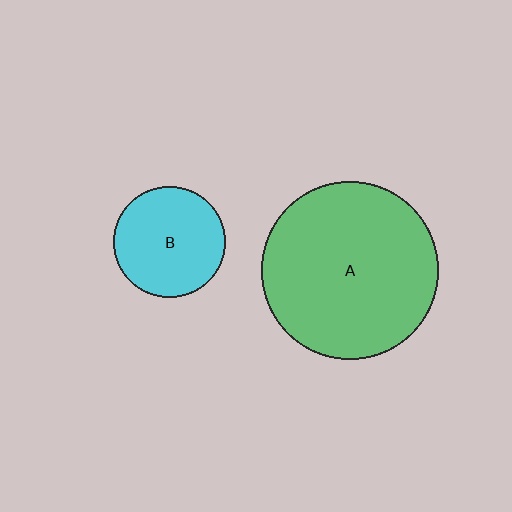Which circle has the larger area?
Circle A (green).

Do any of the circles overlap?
No, none of the circles overlap.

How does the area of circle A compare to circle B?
Approximately 2.5 times.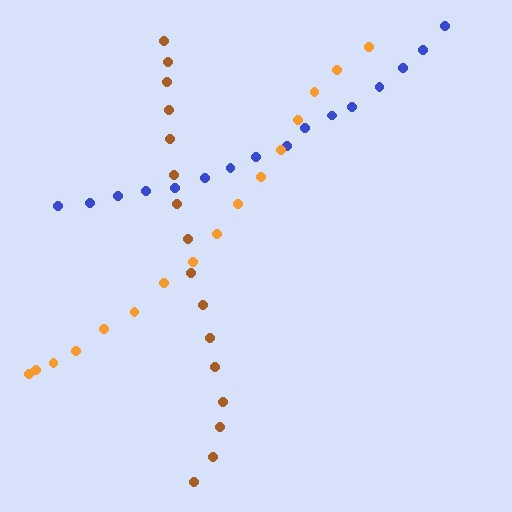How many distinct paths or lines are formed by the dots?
There are 3 distinct paths.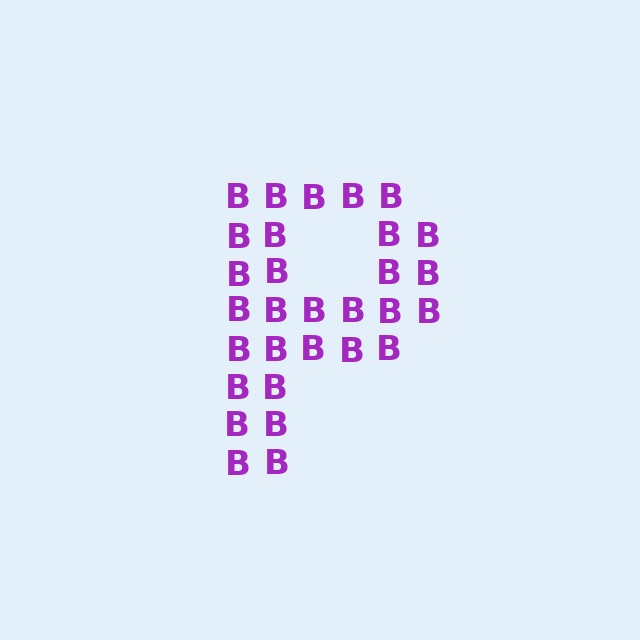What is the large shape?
The large shape is the letter P.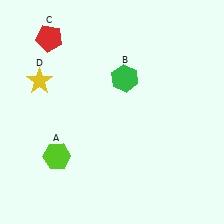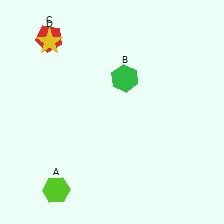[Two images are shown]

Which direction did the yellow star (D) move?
The yellow star (D) moved up.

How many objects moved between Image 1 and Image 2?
2 objects moved between the two images.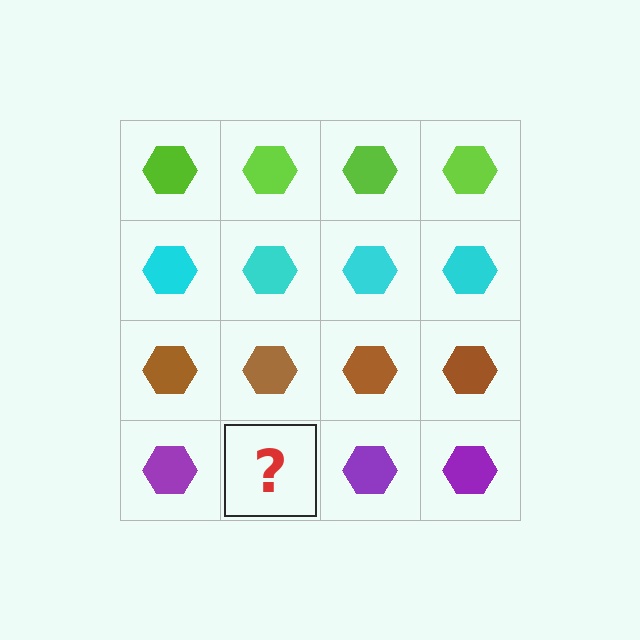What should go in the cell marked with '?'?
The missing cell should contain a purple hexagon.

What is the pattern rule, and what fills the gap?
The rule is that each row has a consistent color. The gap should be filled with a purple hexagon.